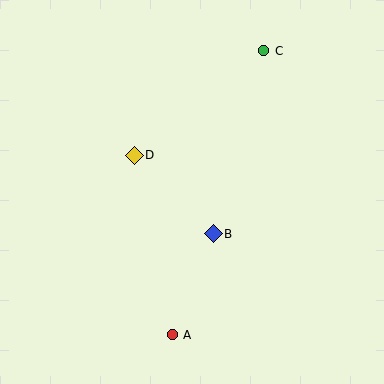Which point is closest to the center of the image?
Point B at (213, 234) is closest to the center.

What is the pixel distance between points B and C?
The distance between B and C is 190 pixels.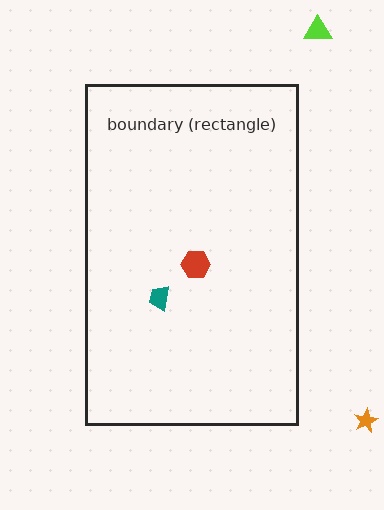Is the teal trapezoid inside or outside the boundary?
Inside.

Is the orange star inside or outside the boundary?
Outside.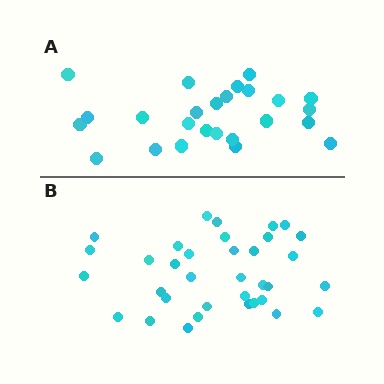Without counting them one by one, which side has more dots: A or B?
Region B (the bottom region) has more dots.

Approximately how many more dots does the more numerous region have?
Region B has roughly 10 or so more dots than region A.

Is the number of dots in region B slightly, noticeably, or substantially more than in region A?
Region B has noticeably more, but not dramatically so. The ratio is roughly 1.4 to 1.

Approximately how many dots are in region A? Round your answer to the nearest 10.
About 20 dots. (The exact count is 25, which rounds to 20.)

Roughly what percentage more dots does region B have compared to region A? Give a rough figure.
About 40% more.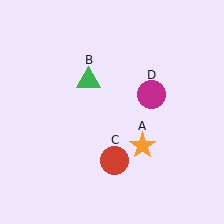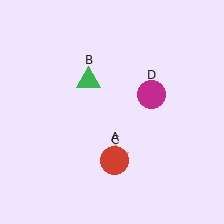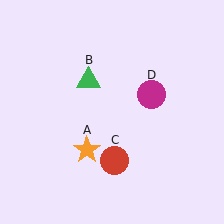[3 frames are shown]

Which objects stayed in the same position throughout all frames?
Green triangle (object B) and red circle (object C) and magenta circle (object D) remained stationary.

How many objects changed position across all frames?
1 object changed position: orange star (object A).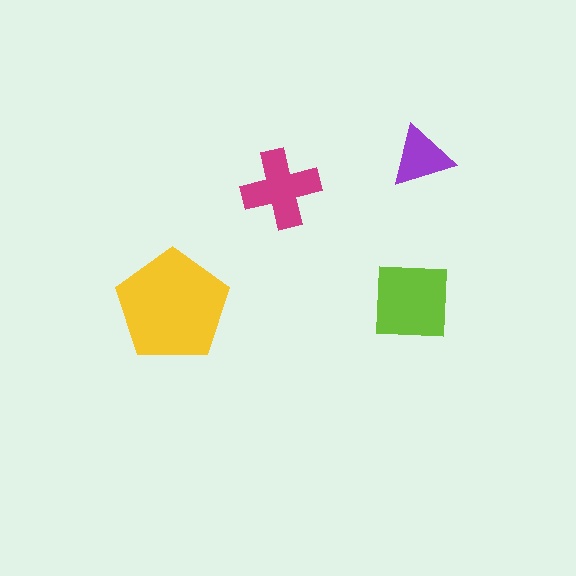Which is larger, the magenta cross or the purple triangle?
The magenta cross.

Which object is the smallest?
The purple triangle.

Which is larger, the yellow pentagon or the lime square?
The yellow pentagon.